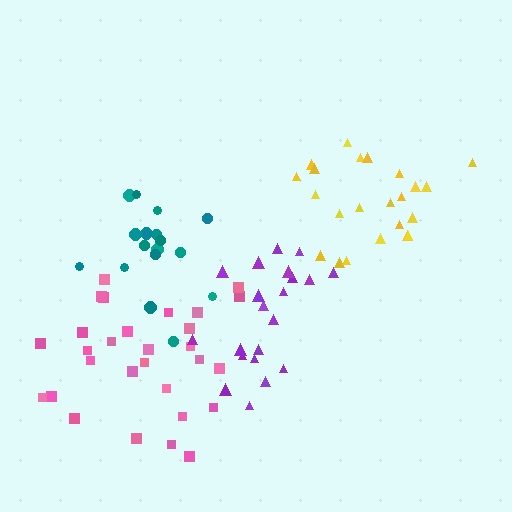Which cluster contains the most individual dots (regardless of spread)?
Pink (29).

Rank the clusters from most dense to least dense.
yellow, teal, purple, pink.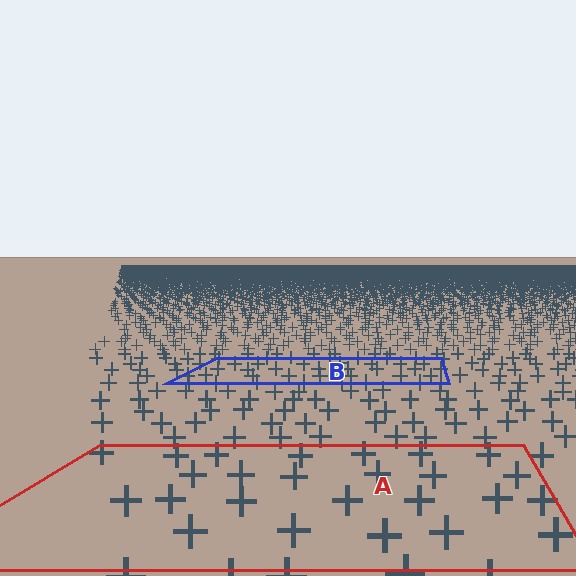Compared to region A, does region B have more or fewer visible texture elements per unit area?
Region B has more texture elements per unit area — they are packed more densely because it is farther away.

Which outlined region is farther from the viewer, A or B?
Region B is farther from the viewer — the texture elements inside it appear smaller and more densely packed.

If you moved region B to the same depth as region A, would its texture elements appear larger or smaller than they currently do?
They would appear larger. At a closer depth, the same texture elements are projected at a bigger on-screen size.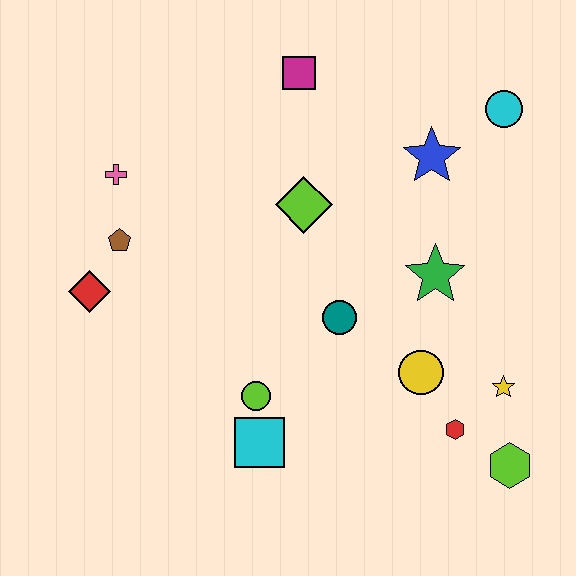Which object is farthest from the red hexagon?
The pink cross is farthest from the red hexagon.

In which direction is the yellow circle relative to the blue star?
The yellow circle is below the blue star.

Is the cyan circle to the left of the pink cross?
No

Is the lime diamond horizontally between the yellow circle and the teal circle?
No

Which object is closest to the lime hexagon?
The red hexagon is closest to the lime hexagon.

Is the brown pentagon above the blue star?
No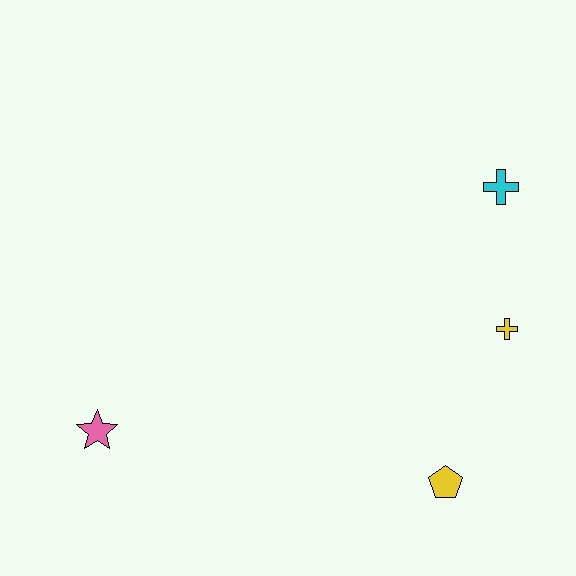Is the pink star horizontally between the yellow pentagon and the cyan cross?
No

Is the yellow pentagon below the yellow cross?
Yes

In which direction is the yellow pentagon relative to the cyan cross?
The yellow pentagon is below the cyan cross.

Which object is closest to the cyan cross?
The yellow cross is closest to the cyan cross.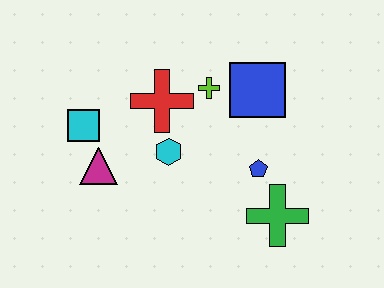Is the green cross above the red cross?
No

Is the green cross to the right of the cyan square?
Yes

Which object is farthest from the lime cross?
The green cross is farthest from the lime cross.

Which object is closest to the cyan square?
The magenta triangle is closest to the cyan square.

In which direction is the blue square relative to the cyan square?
The blue square is to the right of the cyan square.